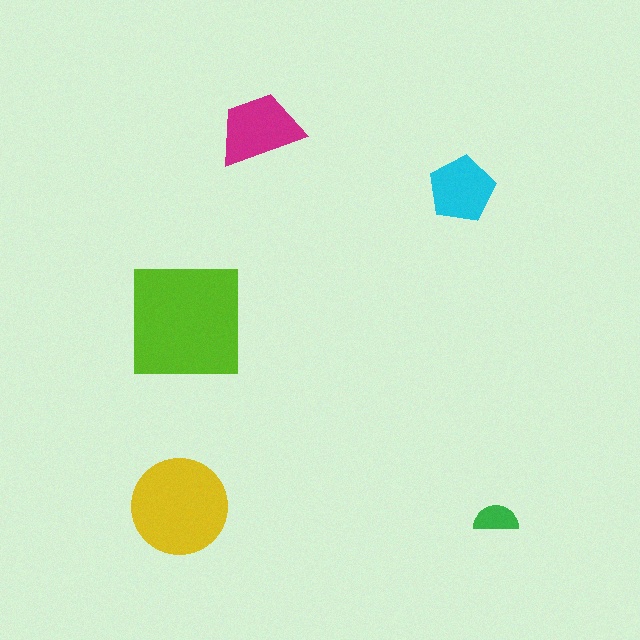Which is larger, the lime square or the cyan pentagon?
The lime square.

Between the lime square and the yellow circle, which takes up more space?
The lime square.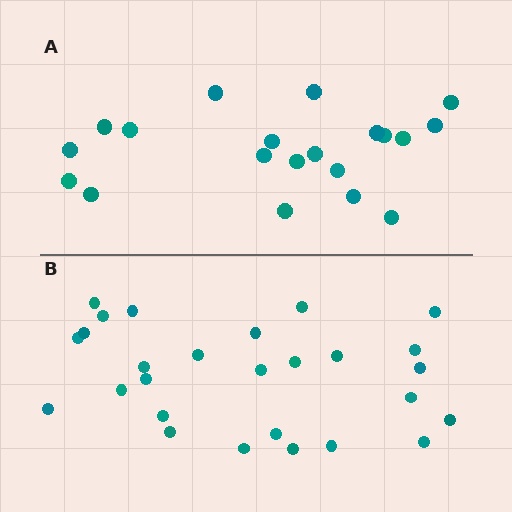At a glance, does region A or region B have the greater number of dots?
Region B (the bottom region) has more dots.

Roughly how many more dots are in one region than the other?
Region B has roughly 8 or so more dots than region A.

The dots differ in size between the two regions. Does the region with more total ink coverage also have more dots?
No. Region A has more total ink coverage because its dots are larger, but region B actually contains more individual dots. Total area can be misleading — the number of items is what matters here.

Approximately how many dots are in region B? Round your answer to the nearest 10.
About 30 dots. (The exact count is 27, which rounds to 30.)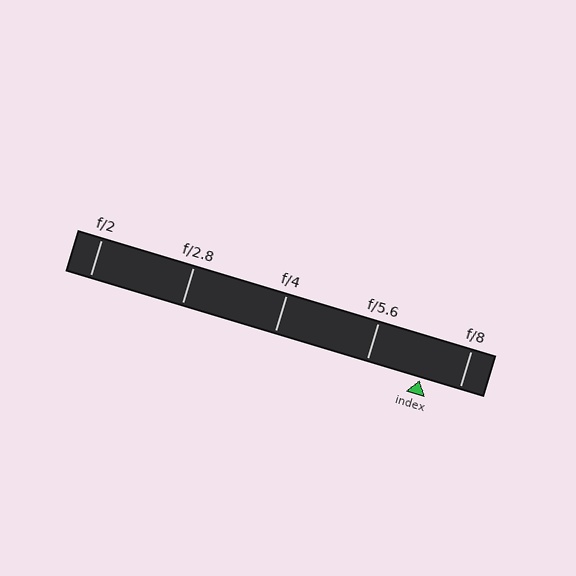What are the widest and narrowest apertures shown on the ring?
The widest aperture shown is f/2 and the narrowest is f/8.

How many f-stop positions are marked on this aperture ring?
There are 5 f-stop positions marked.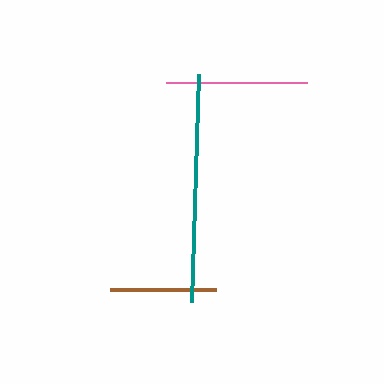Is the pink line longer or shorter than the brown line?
The pink line is longer than the brown line.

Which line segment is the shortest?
The brown line is the shortest at approximately 105 pixels.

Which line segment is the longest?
The teal line is the longest at approximately 228 pixels.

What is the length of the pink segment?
The pink segment is approximately 141 pixels long.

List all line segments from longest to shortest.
From longest to shortest: teal, pink, brown.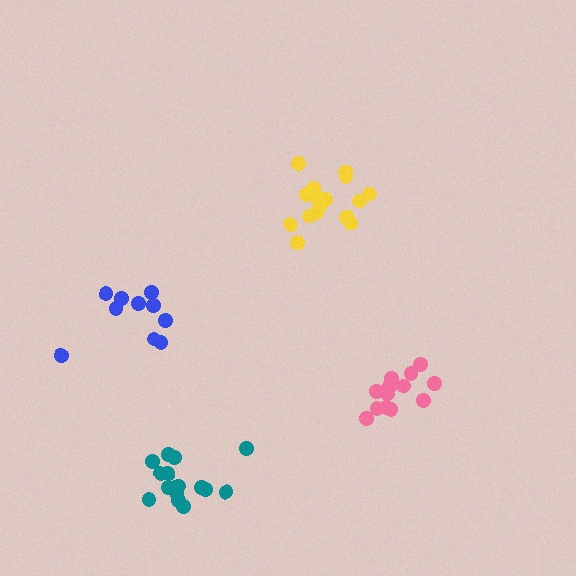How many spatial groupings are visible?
There are 4 spatial groupings.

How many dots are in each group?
Group 1: 10 dots, Group 2: 16 dots, Group 3: 14 dots, Group 4: 16 dots (56 total).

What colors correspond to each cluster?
The clusters are colored: blue, yellow, pink, teal.